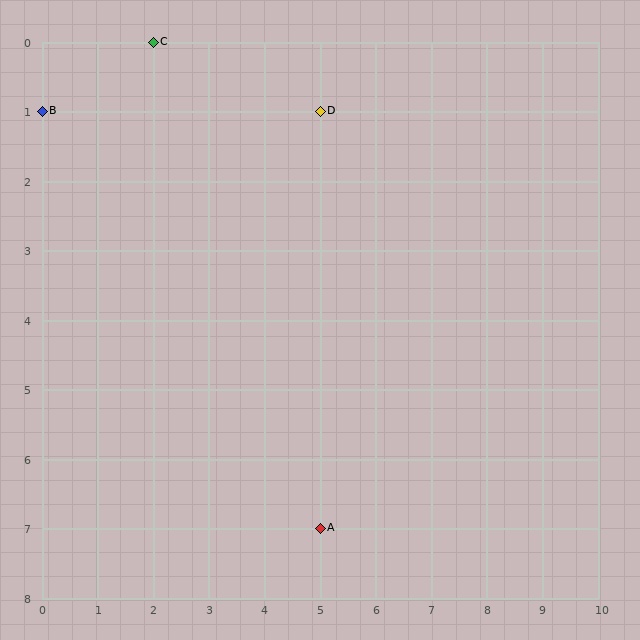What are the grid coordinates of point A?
Point A is at grid coordinates (5, 7).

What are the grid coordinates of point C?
Point C is at grid coordinates (2, 0).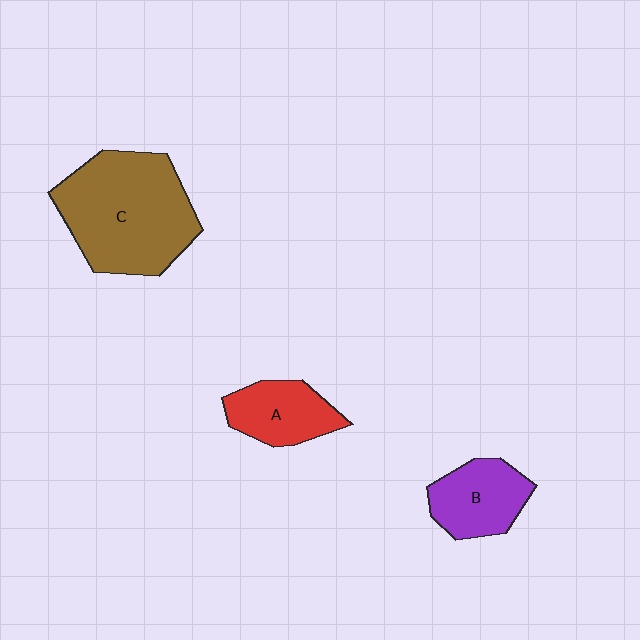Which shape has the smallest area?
Shape A (red).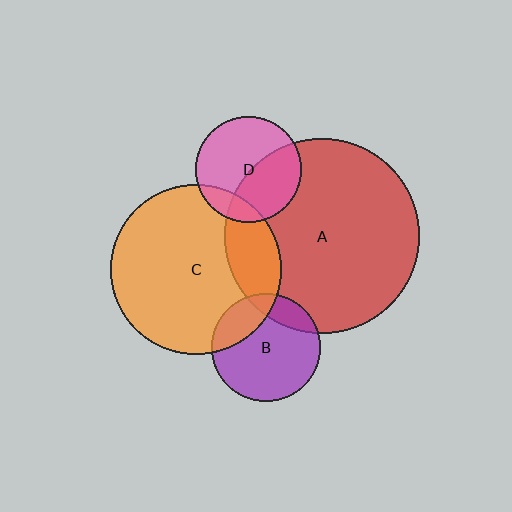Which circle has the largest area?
Circle A (red).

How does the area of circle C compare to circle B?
Approximately 2.5 times.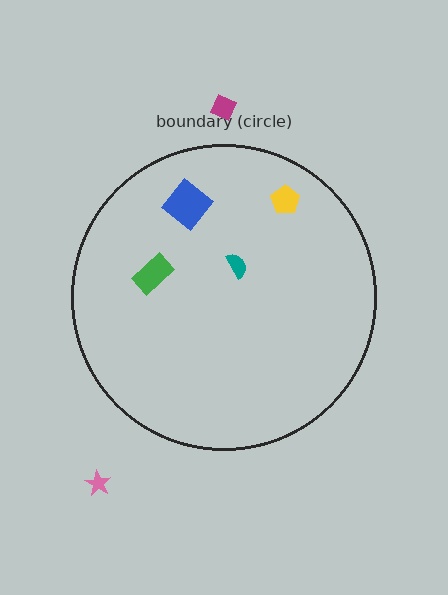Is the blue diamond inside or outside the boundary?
Inside.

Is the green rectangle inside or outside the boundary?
Inside.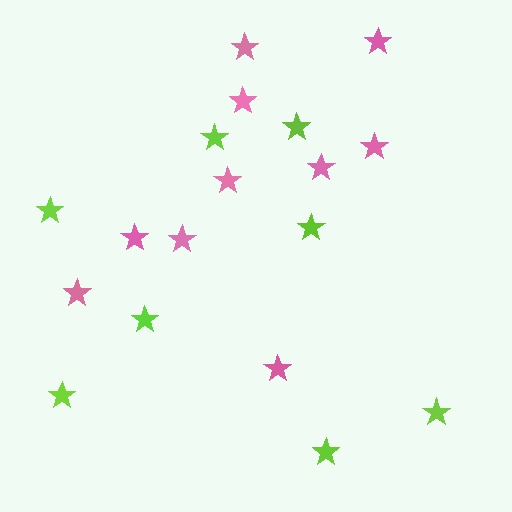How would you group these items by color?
There are 2 groups: one group of pink stars (10) and one group of lime stars (8).